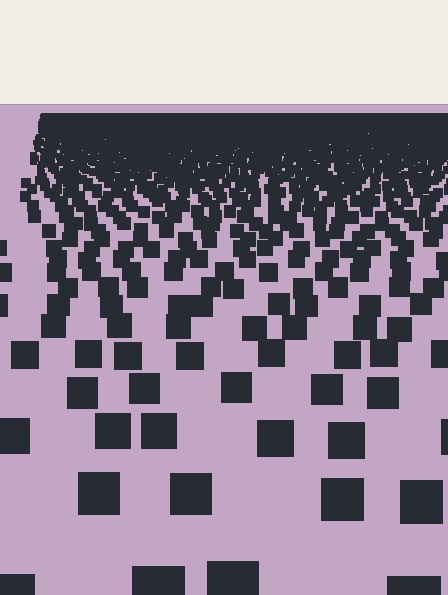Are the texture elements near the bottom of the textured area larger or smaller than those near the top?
Larger. Near the bottom, elements are closer to the viewer and appear at a bigger on-screen size.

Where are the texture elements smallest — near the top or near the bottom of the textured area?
Near the top.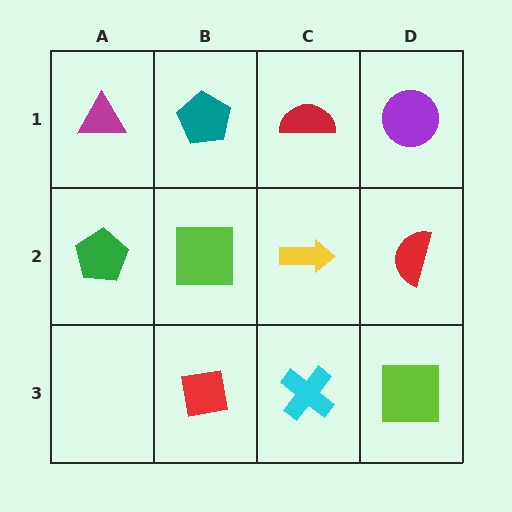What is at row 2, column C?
A yellow arrow.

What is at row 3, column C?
A cyan cross.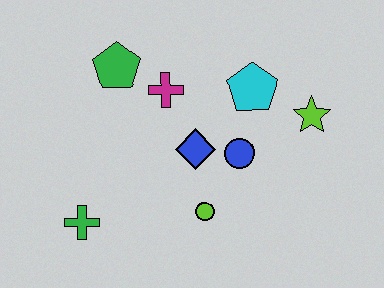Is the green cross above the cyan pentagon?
No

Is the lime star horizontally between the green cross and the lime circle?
No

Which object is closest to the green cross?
The lime circle is closest to the green cross.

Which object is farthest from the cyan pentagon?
The green cross is farthest from the cyan pentagon.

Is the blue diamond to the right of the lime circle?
No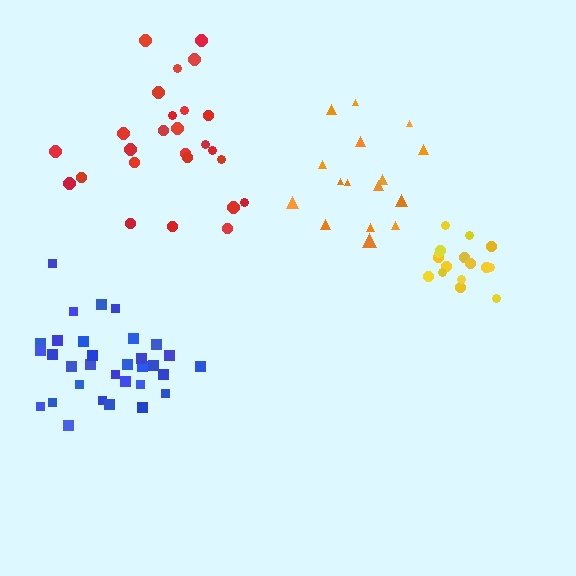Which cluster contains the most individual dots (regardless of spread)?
Blue (32).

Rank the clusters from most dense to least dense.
yellow, blue, orange, red.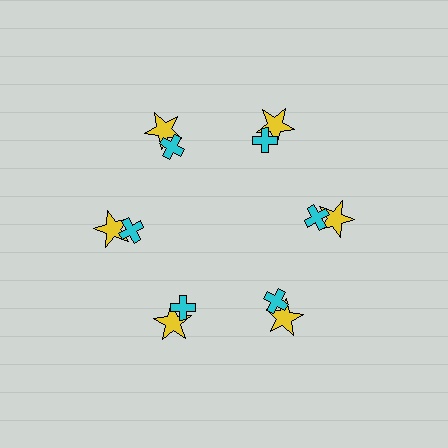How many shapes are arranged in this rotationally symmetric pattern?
There are 12 shapes, arranged in 6 groups of 2.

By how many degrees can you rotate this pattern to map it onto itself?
The pattern maps onto itself every 60 degrees of rotation.